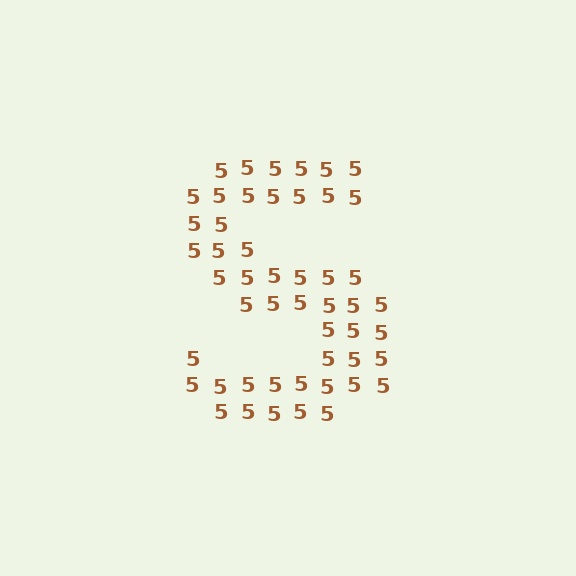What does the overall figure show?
The overall figure shows the letter S.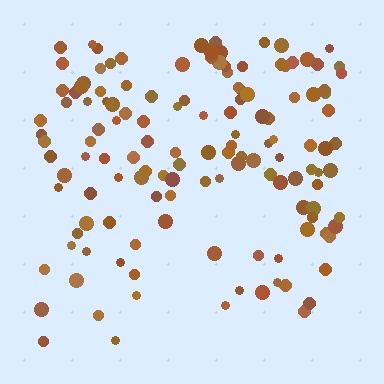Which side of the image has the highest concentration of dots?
The top.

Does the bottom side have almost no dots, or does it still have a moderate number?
Still a moderate number, just noticeably fewer than the top.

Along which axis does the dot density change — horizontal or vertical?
Vertical.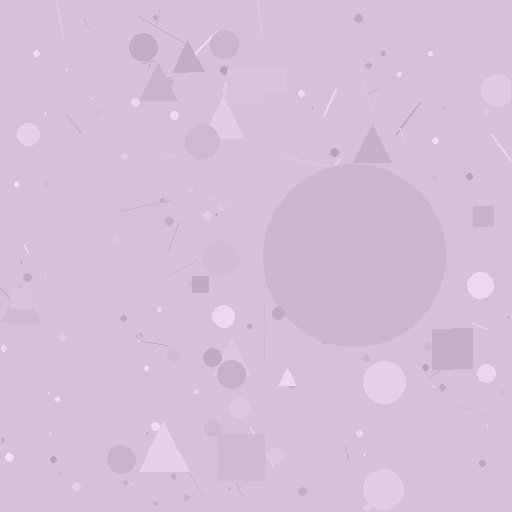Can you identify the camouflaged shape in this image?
The camouflaged shape is a circle.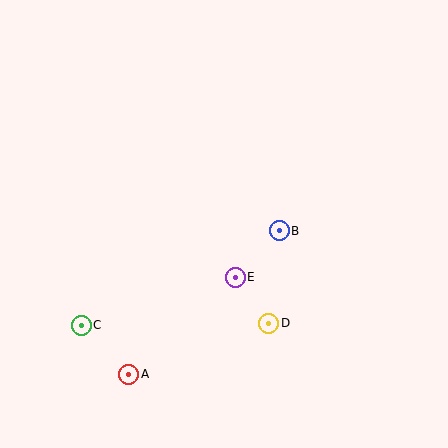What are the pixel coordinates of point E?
Point E is at (235, 277).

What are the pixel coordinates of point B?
Point B is at (279, 231).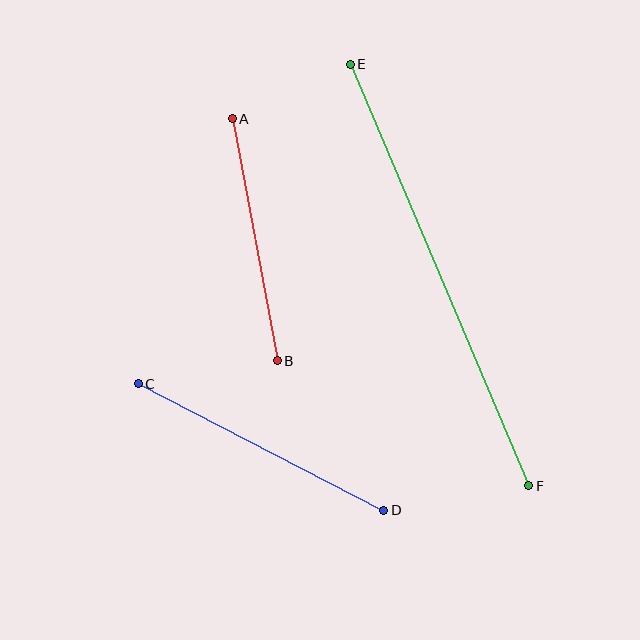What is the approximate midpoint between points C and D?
The midpoint is at approximately (261, 447) pixels.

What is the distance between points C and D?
The distance is approximately 277 pixels.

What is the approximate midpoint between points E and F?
The midpoint is at approximately (439, 275) pixels.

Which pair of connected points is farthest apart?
Points E and F are farthest apart.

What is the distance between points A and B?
The distance is approximately 246 pixels.